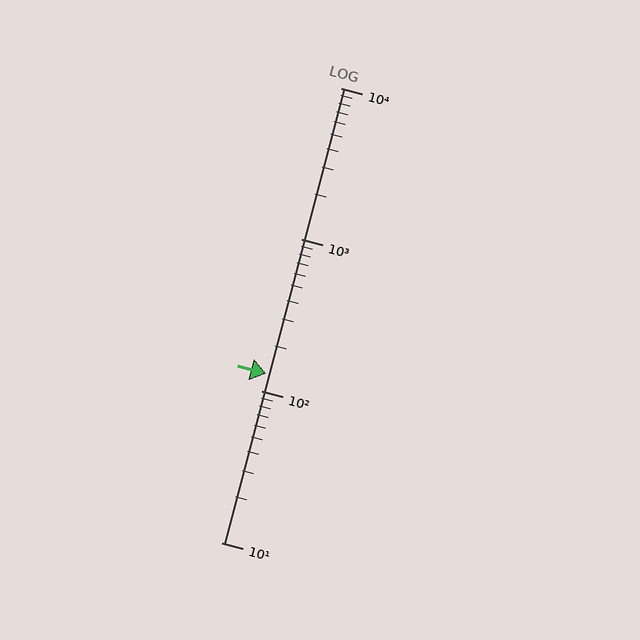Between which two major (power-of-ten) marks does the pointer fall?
The pointer is between 100 and 1000.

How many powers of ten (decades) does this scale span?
The scale spans 3 decades, from 10 to 10000.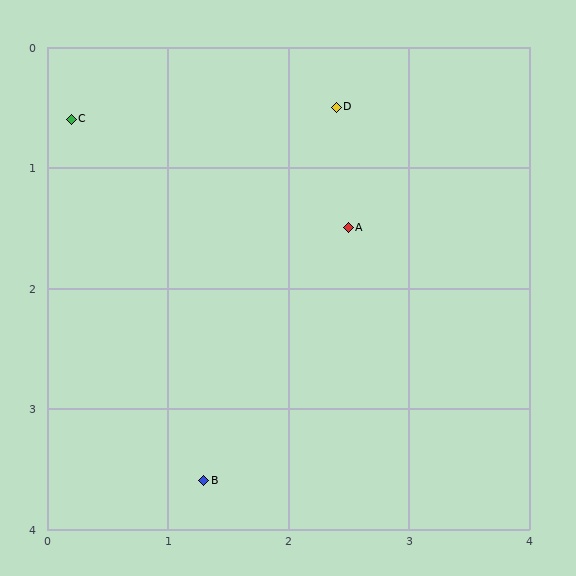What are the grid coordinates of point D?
Point D is at approximately (2.4, 0.5).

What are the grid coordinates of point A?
Point A is at approximately (2.5, 1.5).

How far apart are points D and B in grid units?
Points D and B are about 3.3 grid units apart.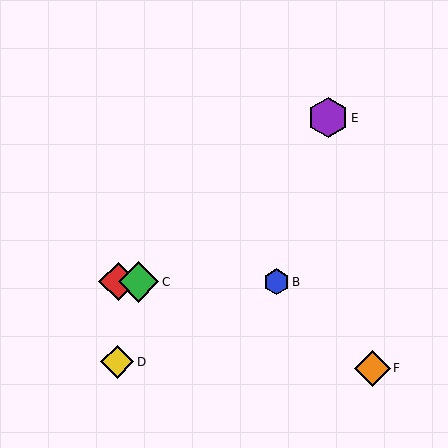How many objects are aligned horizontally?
3 objects (A, B, C) are aligned horizontally.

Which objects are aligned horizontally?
Objects A, B, C are aligned horizontally.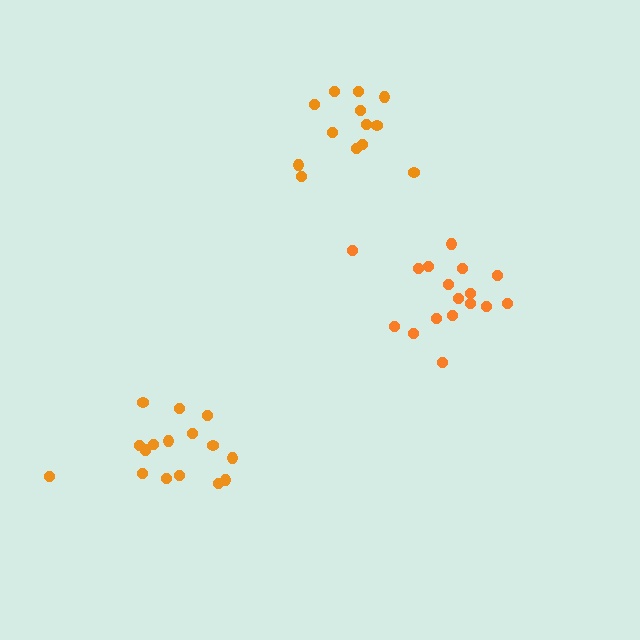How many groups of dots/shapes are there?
There are 3 groups.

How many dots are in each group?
Group 1: 17 dots, Group 2: 13 dots, Group 3: 17 dots (47 total).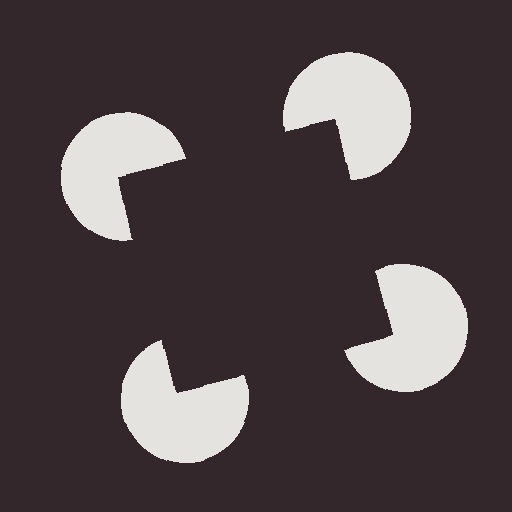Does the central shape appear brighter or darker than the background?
It typically appears slightly darker than the background, even though no actual brightness change is drawn.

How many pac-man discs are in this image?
There are 4 — one at each vertex of the illusory square.